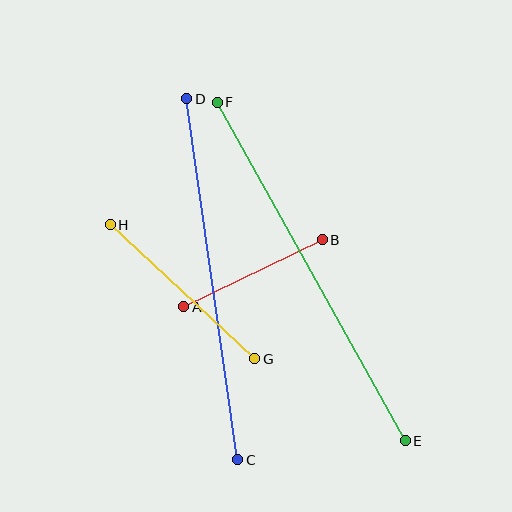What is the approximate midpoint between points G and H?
The midpoint is at approximately (182, 292) pixels.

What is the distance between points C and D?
The distance is approximately 365 pixels.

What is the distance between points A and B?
The distance is approximately 154 pixels.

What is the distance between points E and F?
The distance is approximately 387 pixels.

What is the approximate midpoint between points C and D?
The midpoint is at approximately (212, 279) pixels.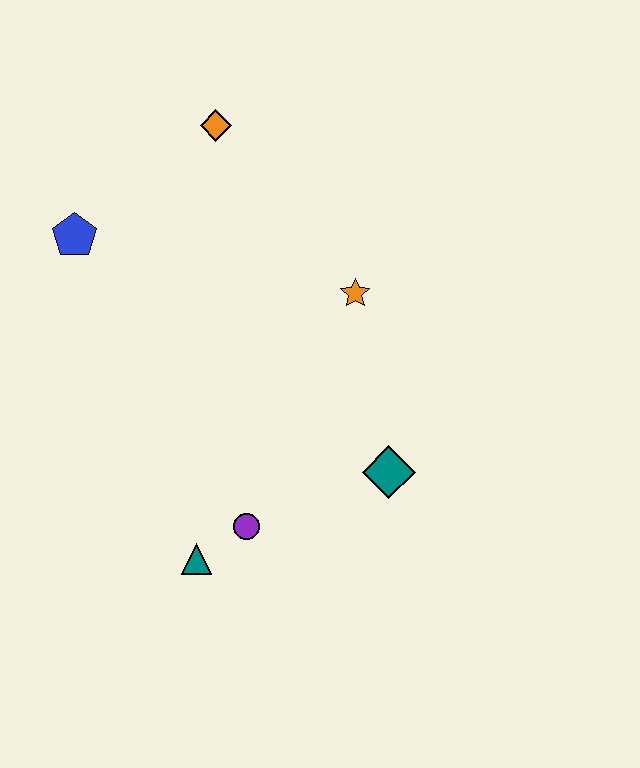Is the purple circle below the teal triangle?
No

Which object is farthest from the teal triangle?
The orange diamond is farthest from the teal triangle.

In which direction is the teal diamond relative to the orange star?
The teal diamond is below the orange star.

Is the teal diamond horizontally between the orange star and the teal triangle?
No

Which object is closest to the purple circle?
The teal triangle is closest to the purple circle.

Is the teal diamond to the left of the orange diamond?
No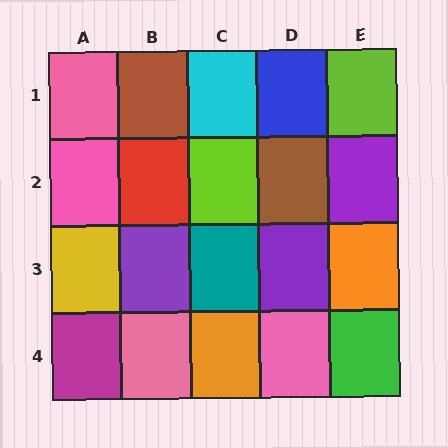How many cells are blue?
1 cell is blue.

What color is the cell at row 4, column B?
Pink.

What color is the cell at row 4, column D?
Pink.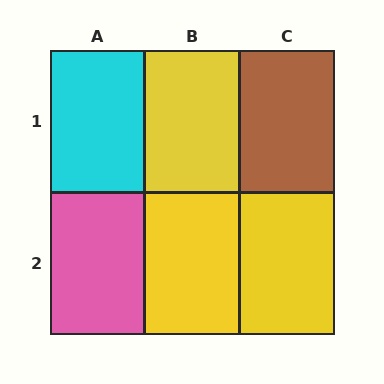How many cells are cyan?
1 cell is cyan.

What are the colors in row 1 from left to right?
Cyan, yellow, brown.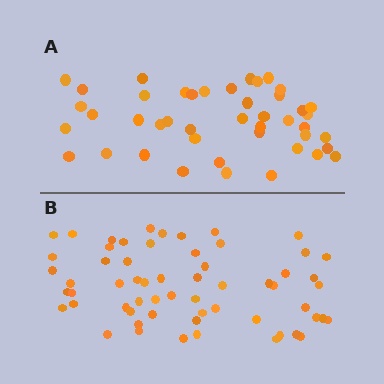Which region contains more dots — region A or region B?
Region B (the bottom region) has more dots.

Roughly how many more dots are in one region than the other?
Region B has approximately 15 more dots than region A.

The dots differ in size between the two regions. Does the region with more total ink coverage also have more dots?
No. Region A has more total ink coverage because its dots are larger, but region B actually contains more individual dots. Total area can be misleading — the number of items is what matters here.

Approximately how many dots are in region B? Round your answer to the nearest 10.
About 60 dots.